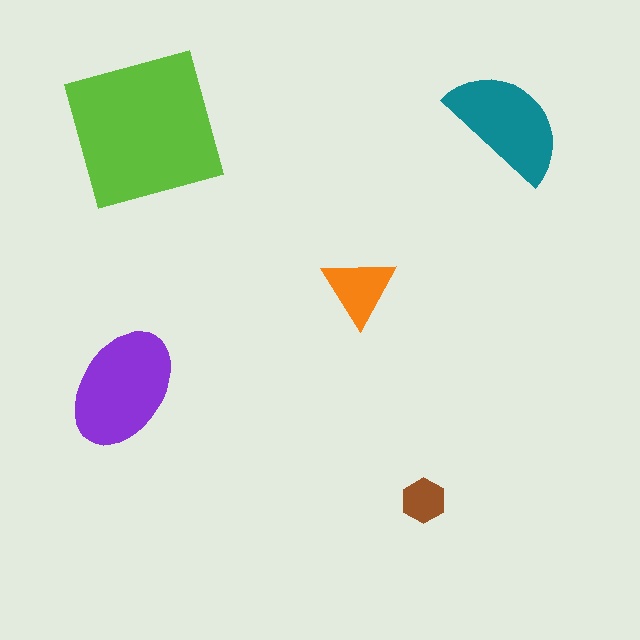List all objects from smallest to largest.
The brown hexagon, the orange triangle, the teal semicircle, the purple ellipse, the lime square.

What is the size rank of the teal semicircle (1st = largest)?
3rd.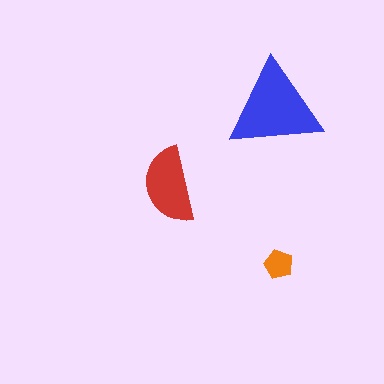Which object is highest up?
The blue triangle is topmost.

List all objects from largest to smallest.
The blue triangle, the red semicircle, the orange pentagon.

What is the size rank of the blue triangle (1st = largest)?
1st.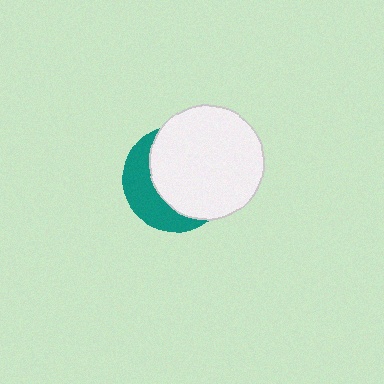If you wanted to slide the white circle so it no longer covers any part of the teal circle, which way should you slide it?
Slide it toward the upper-right — that is the most direct way to separate the two shapes.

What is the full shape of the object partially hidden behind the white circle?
The partially hidden object is a teal circle.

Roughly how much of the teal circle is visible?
A small part of it is visible (roughly 35%).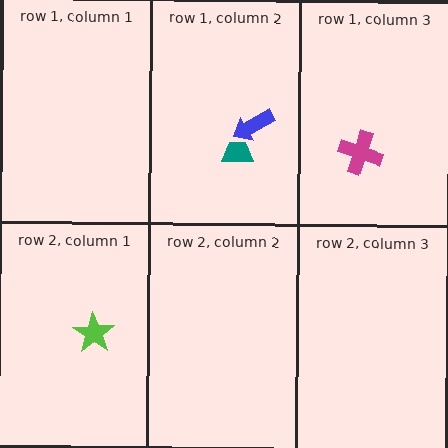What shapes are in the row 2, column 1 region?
The lime star.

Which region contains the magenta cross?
The row 1, column 3 region.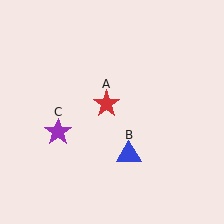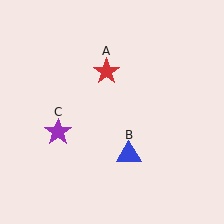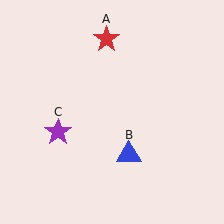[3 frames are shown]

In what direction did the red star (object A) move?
The red star (object A) moved up.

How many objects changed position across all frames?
1 object changed position: red star (object A).